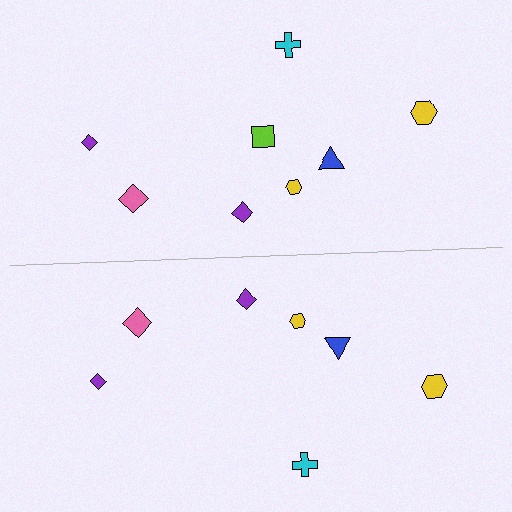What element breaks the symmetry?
A lime square is missing from the bottom side.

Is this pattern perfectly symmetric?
No, the pattern is not perfectly symmetric. A lime square is missing from the bottom side.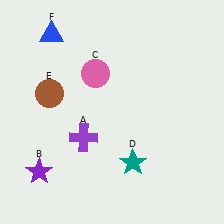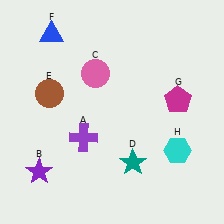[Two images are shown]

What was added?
A magenta pentagon (G), a cyan hexagon (H) were added in Image 2.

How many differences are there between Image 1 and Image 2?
There are 2 differences between the two images.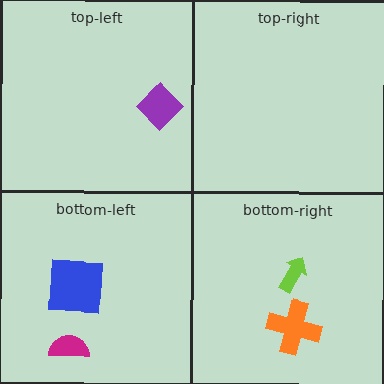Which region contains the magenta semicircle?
The bottom-left region.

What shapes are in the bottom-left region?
The blue square, the magenta semicircle.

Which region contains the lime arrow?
The bottom-right region.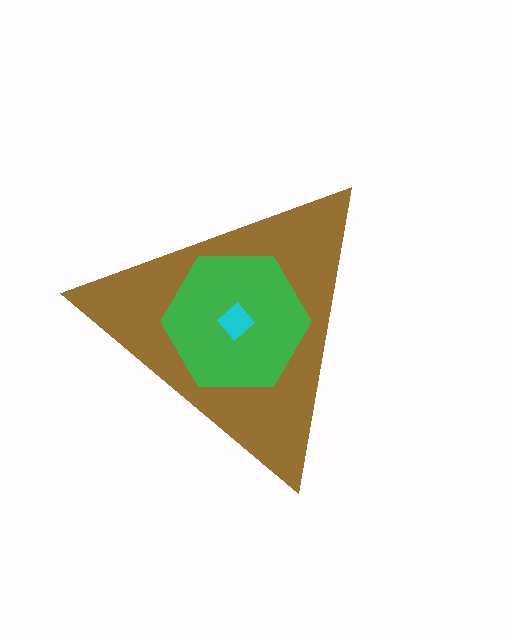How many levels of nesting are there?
3.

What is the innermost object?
The cyan diamond.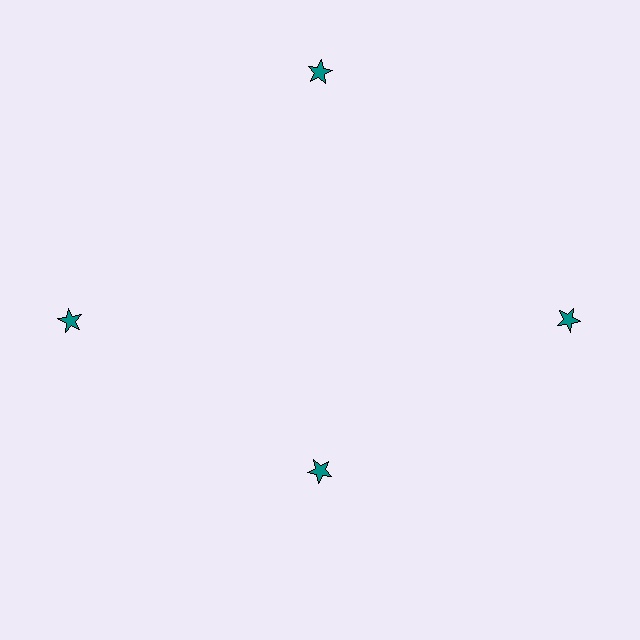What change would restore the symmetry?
The symmetry would be restored by moving it outward, back onto the ring so that all 4 stars sit at equal angles and equal distance from the center.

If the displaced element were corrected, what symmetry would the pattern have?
It would have 4-fold rotational symmetry — the pattern would map onto itself every 90 degrees.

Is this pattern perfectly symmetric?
No. The 4 teal stars are arranged in a ring, but one element near the 6 o'clock position is pulled inward toward the center, breaking the 4-fold rotational symmetry.